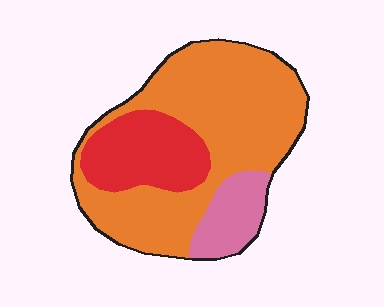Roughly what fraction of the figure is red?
Red takes up less than a quarter of the figure.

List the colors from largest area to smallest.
From largest to smallest: orange, red, pink.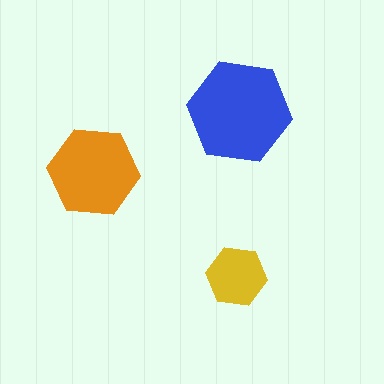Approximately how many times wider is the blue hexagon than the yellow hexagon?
About 1.5 times wider.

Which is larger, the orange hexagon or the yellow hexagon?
The orange one.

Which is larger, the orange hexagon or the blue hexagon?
The blue one.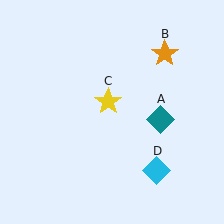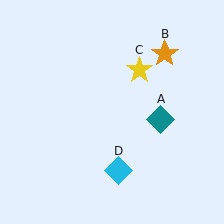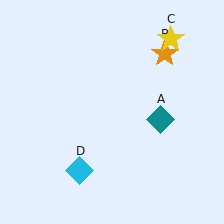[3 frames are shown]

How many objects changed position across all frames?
2 objects changed position: yellow star (object C), cyan diamond (object D).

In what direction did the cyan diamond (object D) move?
The cyan diamond (object D) moved left.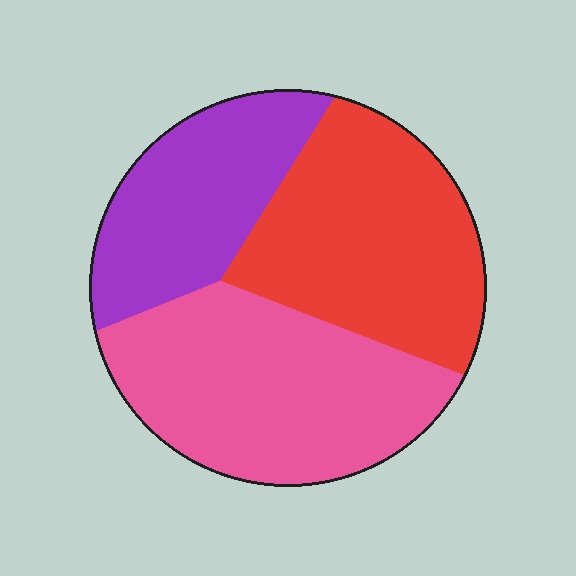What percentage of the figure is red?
Red covers roughly 35% of the figure.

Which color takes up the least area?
Purple, at roughly 25%.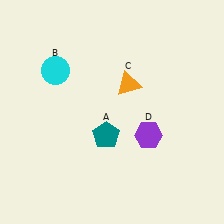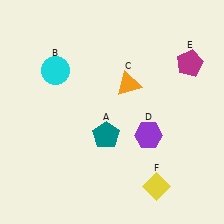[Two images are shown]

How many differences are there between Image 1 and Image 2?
There are 2 differences between the two images.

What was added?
A magenta pentagon (E), a yellow diamond (F) were added in Image 2.